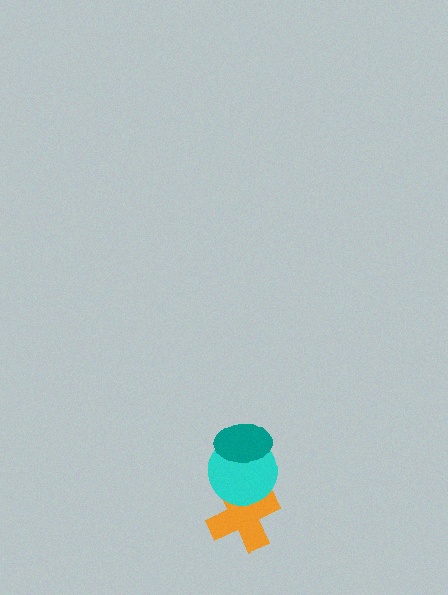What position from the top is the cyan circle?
The cyan circle is 2nd from the top.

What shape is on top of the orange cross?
The cyan circle is on top of the orange cross.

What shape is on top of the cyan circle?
The teal ellipse is on top of the cyan circle.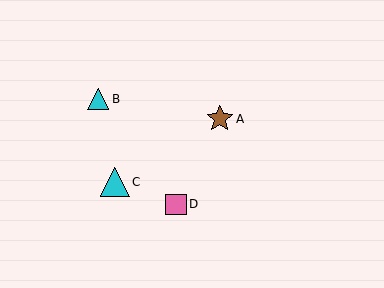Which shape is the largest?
The cyan triangle (labeled C) is the largest.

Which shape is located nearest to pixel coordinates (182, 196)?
The pink square (labeled D) at (176, 204) is nearest to that location.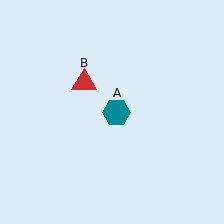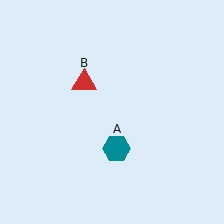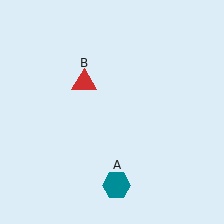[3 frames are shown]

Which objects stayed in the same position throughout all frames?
Red triangle (object B) remained stationary.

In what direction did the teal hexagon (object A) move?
The teal hexagon (object A) moved down.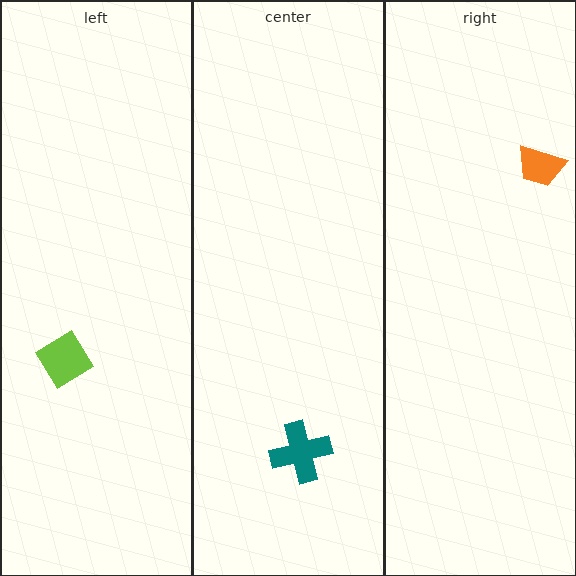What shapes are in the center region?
The teal cross.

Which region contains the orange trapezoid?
The right region.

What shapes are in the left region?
The lime diamond.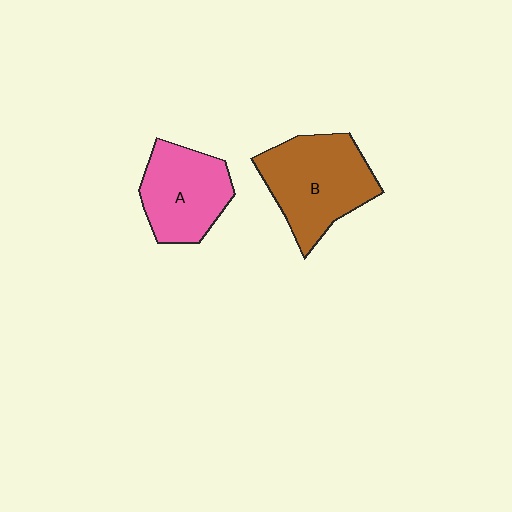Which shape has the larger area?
Shape B (brown).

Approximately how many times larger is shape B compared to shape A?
Approximately 1.2 times.